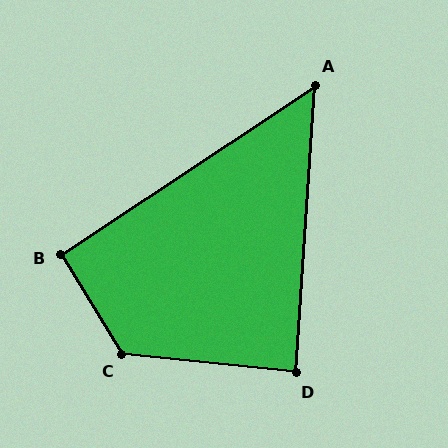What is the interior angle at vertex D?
Approximately 88 degrees (approximately right).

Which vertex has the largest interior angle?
C, at approximately 127 degrees.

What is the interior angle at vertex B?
Approximately 92 degrees (approximately right).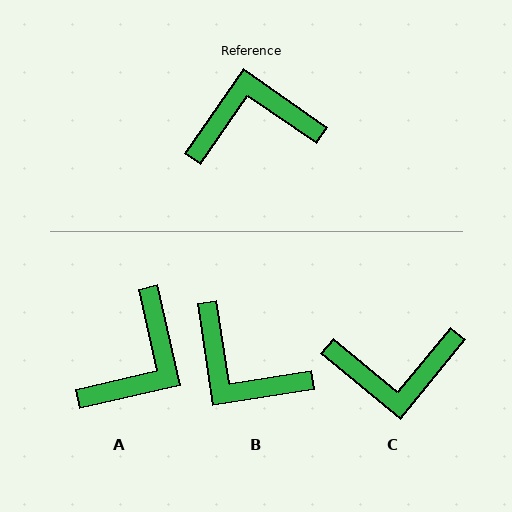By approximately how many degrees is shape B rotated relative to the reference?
Approximately 133 degrees counter-clockwise.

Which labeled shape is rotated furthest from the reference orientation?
C, about 175 degrees away.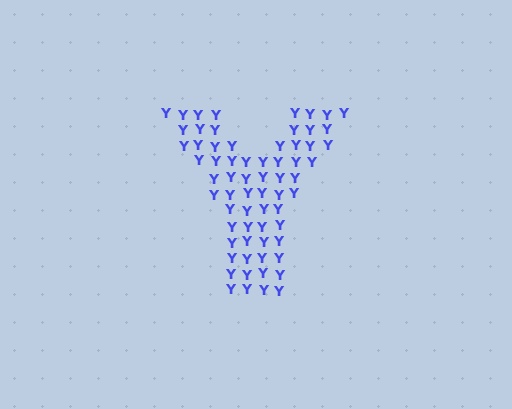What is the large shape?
The large shape is the letter Y.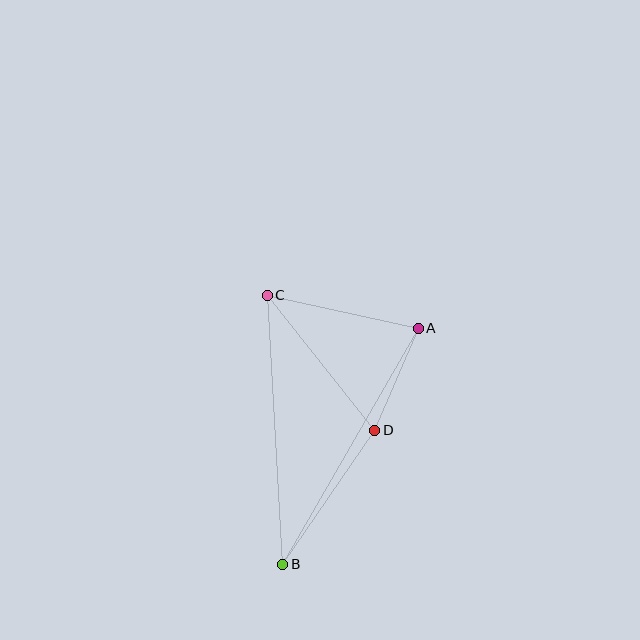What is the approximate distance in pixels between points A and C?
The distance between A and C is approximately 154 pixels.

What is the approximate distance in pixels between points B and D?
The distance between B and D is approximately 162 pixels.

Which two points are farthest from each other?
Points A and B are farthest from each other.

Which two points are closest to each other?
Points A and D are closest to each other.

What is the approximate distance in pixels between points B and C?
The distance between B and C is approximately 270 pixels.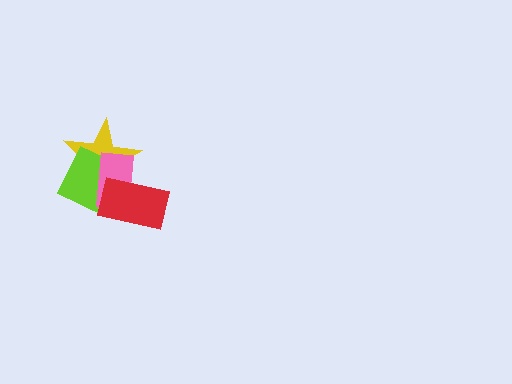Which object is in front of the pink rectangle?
The red rectangle is in front of the pink rectangle.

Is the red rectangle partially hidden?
No, no other shape covers it.